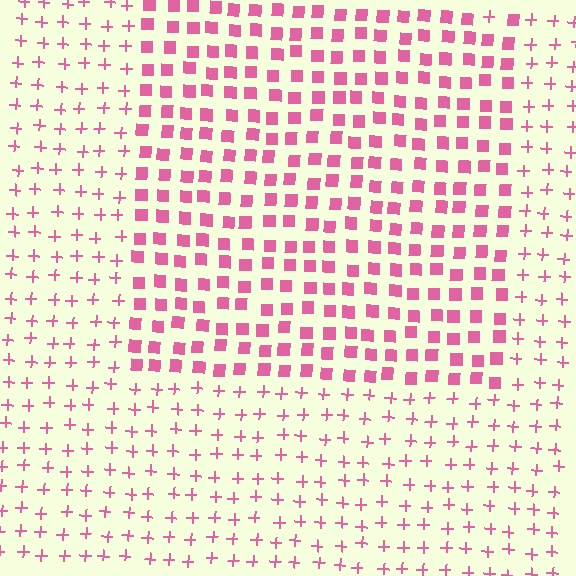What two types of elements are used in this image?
The image uses squares inside the rectangle region and plus signs outside it.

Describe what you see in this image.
The image is filled with small pink elements arranged in a uniform grid. A rectangle-shaped region contains squares, while the surrounding area contains plus signs. The boundary is defined purely by the change in element shape.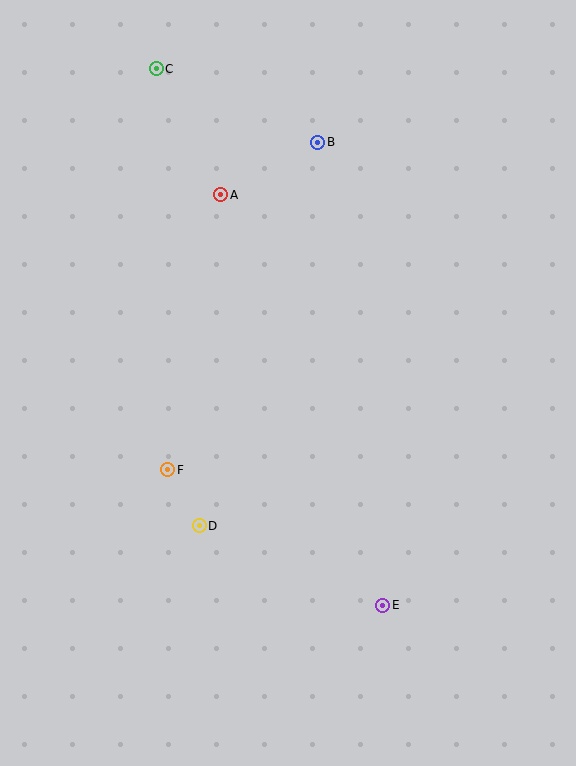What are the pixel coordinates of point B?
Point B is at (318, 142).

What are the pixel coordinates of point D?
Point D is at (199, 526).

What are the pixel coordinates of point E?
Point E is at (383, 605).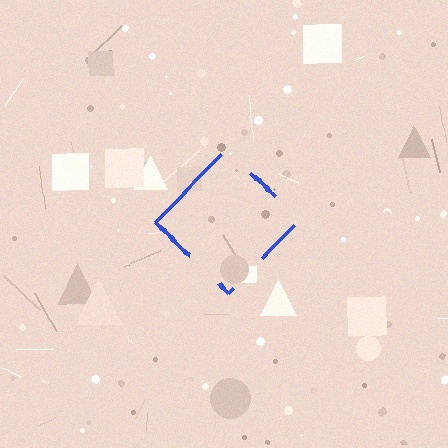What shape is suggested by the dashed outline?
The dashed outline suggests a diamond.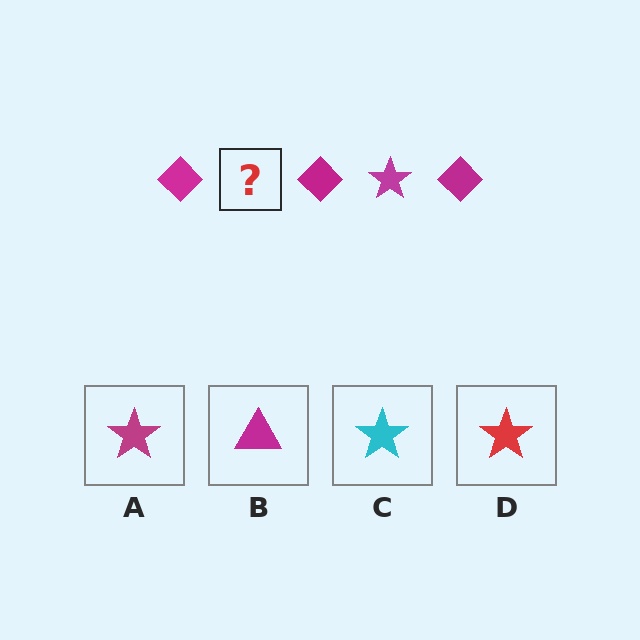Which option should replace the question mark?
Option A.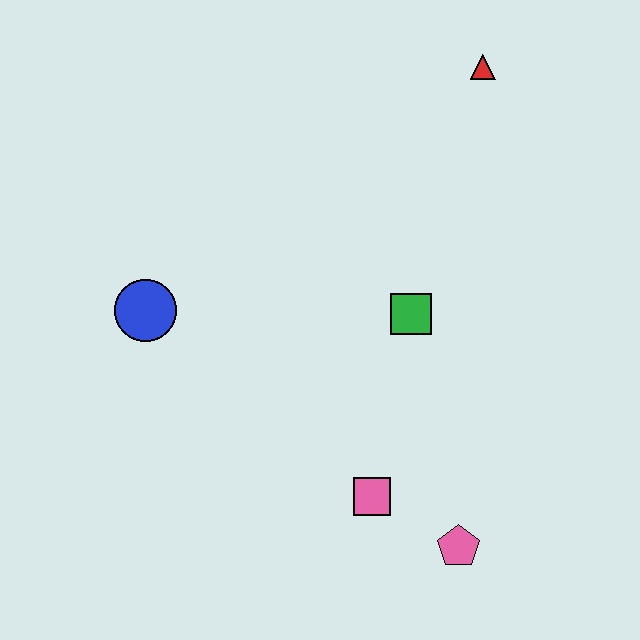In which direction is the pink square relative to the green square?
The pink square is below the green square.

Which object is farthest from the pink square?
The red triangle is farthest from the pink square.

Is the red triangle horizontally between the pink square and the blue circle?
No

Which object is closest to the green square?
The pink square is closest to the green square.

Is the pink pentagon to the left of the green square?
No